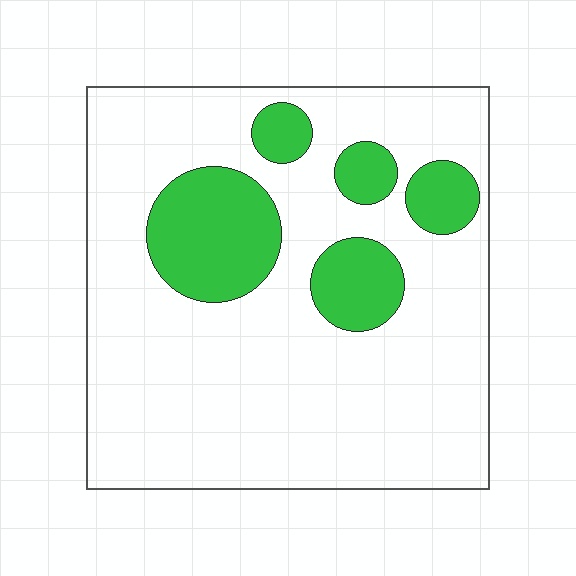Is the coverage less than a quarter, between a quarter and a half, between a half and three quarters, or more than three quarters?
Less than a quarter.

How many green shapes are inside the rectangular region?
5.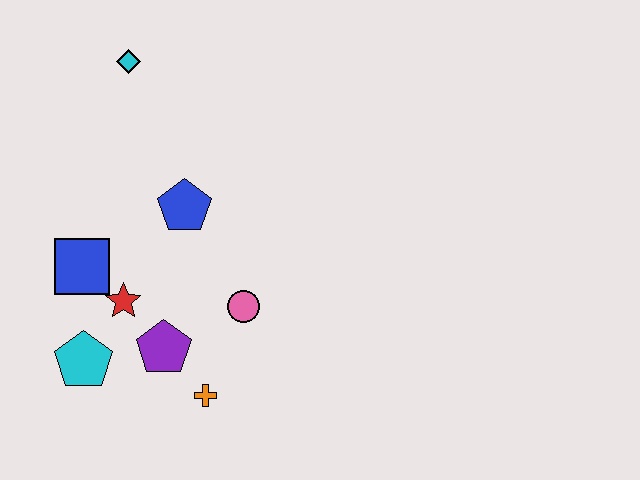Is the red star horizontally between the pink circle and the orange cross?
No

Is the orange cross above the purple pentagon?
No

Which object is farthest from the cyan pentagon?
The cyan diamond is farthest from the cyan pentagon.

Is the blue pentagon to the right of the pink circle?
No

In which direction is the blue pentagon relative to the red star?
The blue pentagon is above the red star.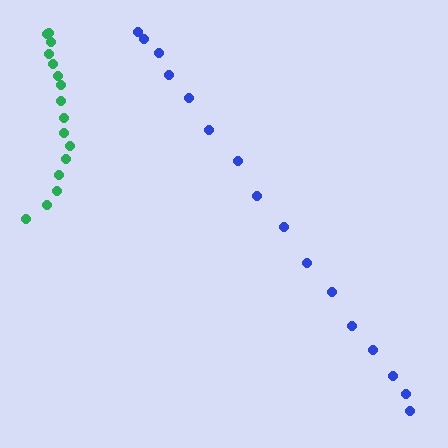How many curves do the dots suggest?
There are 2 distinct paths.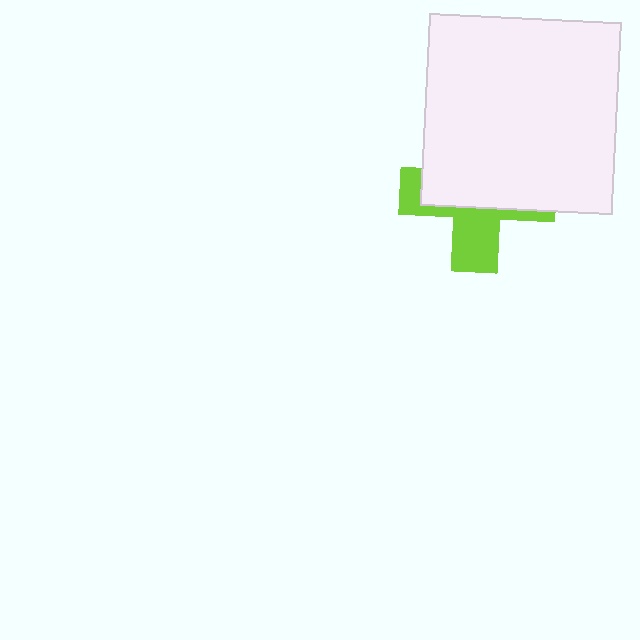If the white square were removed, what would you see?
You would see the complete lime cross.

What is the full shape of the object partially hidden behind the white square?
The partially hidden object is a lime cross.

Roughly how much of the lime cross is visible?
A small part of it is visible (roughly 38%).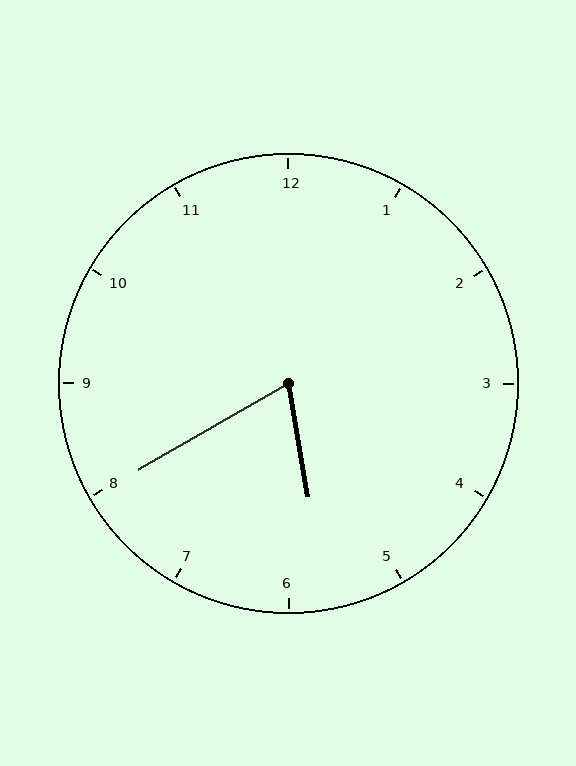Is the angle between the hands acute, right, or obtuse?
It is acute.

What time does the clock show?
5:40.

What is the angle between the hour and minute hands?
Approximately 70 degrees.